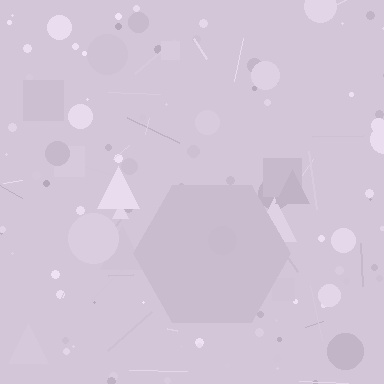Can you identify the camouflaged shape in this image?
The camouflaged shape is a hexagon.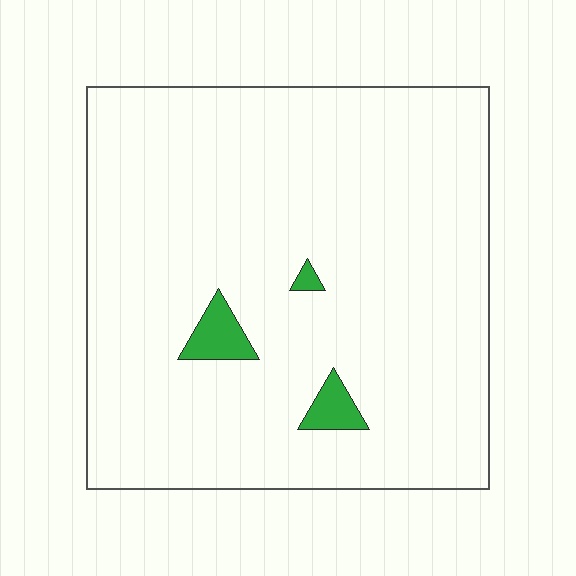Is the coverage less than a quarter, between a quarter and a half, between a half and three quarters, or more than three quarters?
Less than a quarter.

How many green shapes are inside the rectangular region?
3.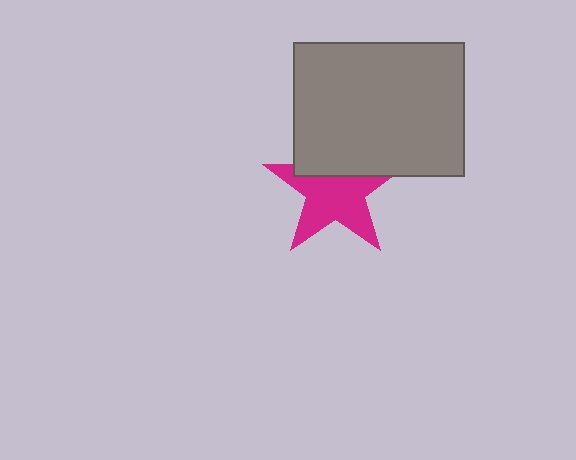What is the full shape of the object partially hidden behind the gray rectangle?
The partially hidden object is a magenta star.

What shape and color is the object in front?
The object in front is a gray rectangle.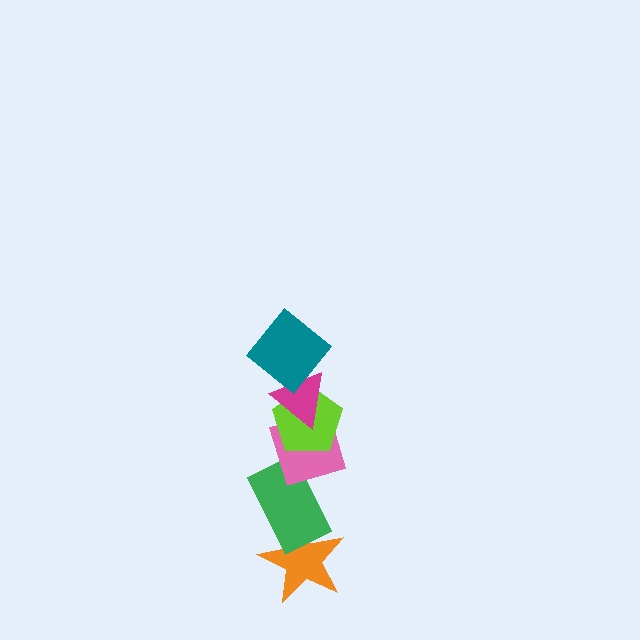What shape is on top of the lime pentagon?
The magenta triangle is on top of the lime pentagon.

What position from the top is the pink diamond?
The pink diamond is 4th from the top.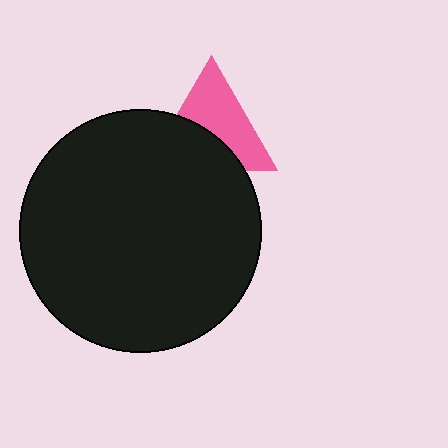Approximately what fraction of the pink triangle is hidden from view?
Roughly 44% of the pink triangle is hidden behind the black circle.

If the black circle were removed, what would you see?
You would see the complete pink triangle.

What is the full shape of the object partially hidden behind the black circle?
The partially hidden object is a pink triangle.